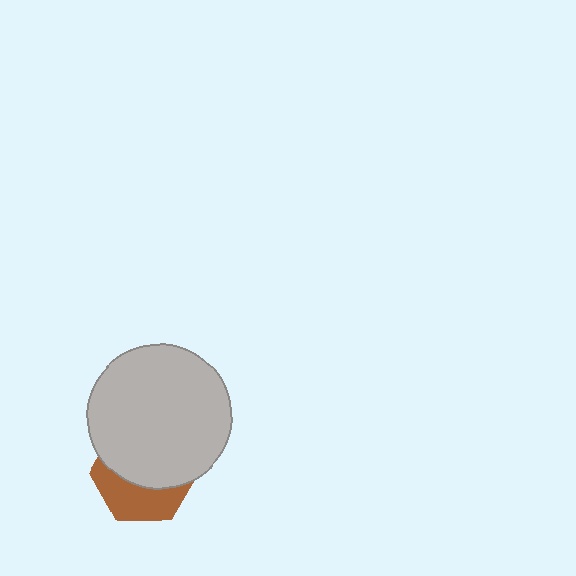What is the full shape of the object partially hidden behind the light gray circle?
The partially hidden object is a brown hexagon.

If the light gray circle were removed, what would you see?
You would see the complete brown hexagon.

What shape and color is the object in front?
The object in front is a light gray circle.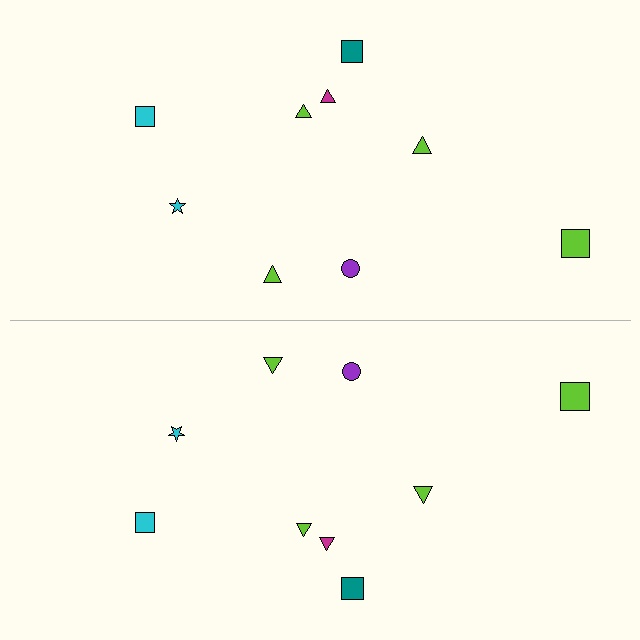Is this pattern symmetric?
Yes, this pattern has bilateral (reflection) symmetry.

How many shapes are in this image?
There are 18 shapes in this image.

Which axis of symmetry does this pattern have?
The pattern has a horizontal axis of symmetry running through the center of the image.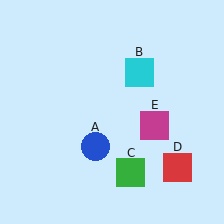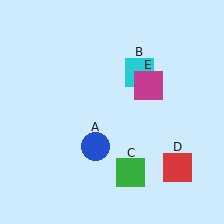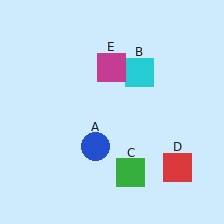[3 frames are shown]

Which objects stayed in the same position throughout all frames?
Blue circle (object A) and cyan square (object B) and green square (object C) and red square (object D) remained stationary.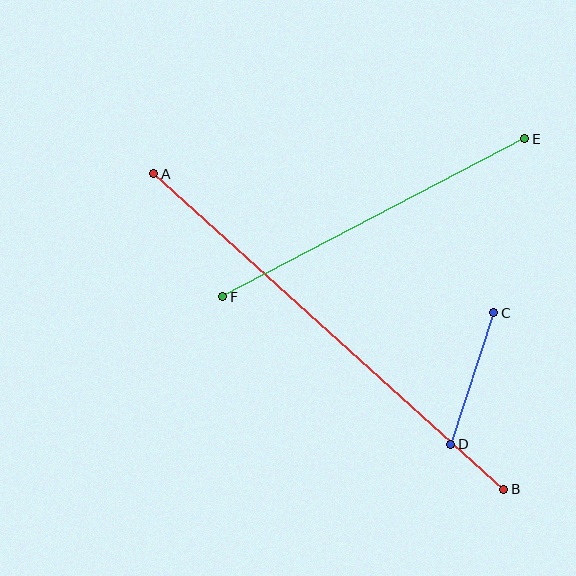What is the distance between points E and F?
The distance is approximately 341 pixels.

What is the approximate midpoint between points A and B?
The midpoint is at approximately (329, 331) pixels.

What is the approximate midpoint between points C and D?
The midpoint is at approximately (472, 378) pixels.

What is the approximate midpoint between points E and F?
The midpoint is at approximately (374, 218) pixels.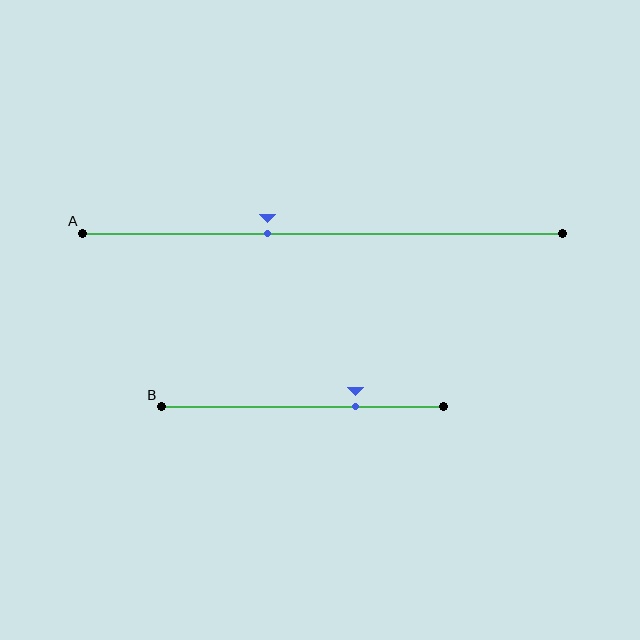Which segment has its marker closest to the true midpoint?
Segment A has its marker closest to the true midpoint.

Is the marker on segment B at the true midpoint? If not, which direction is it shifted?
No, the marker on segment B is shifted to the right by about 19% of the segment length.